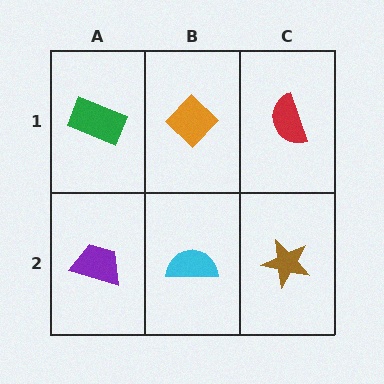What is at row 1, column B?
An orange diamond.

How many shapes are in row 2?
3 shapes.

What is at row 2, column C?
A brown star.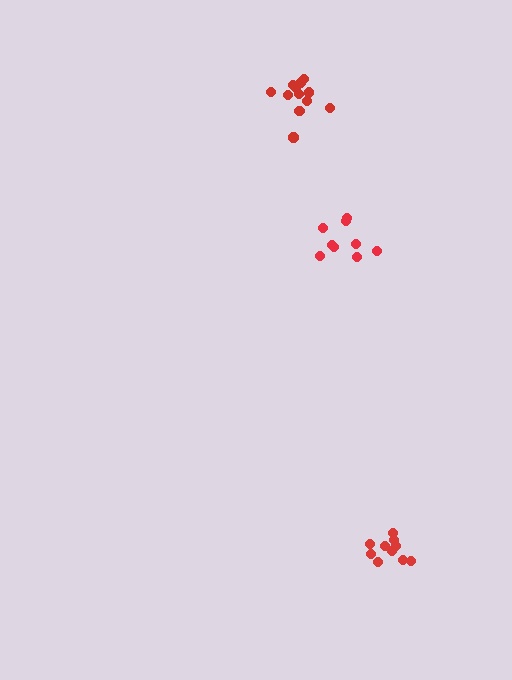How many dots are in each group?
Group 1: 9 dots, Group 2: 10 dots, Group 3: 12 dots (31 total).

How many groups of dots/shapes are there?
There are 3 groups.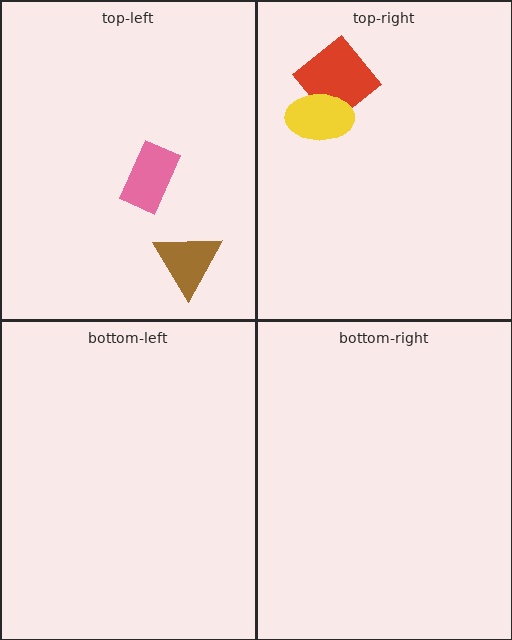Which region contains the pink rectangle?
The top-left region.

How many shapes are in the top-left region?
2.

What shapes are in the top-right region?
The red diamond, the yellow ellipse.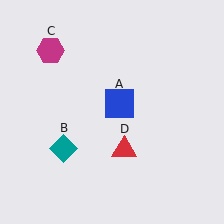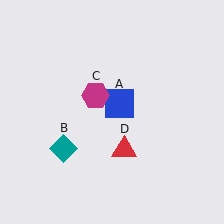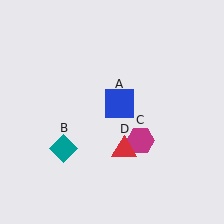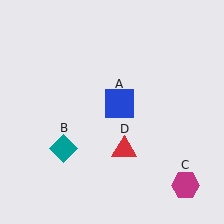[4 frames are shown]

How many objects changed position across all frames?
1 object changed position: magenta hexagon (object C).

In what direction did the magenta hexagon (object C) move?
The magenta hexagon (object C) moved down and to the right.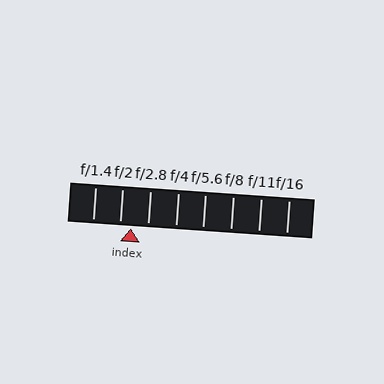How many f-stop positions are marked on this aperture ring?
There are 8 f-stop positions marked.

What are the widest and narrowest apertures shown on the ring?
The widest aperture shown is f/1.4 and the narrowest is f/16.